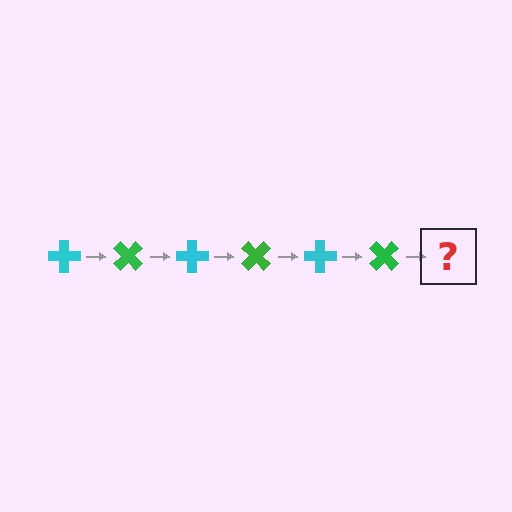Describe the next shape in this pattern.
It should be a cyan cross, rotated 270 degrees from the start.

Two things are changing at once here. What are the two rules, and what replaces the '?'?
The two rules are that it rotates 45 degrees each step and the color cycles through cyan and green. The '?' should be a cyan cross, rotated 270 degrees from the start.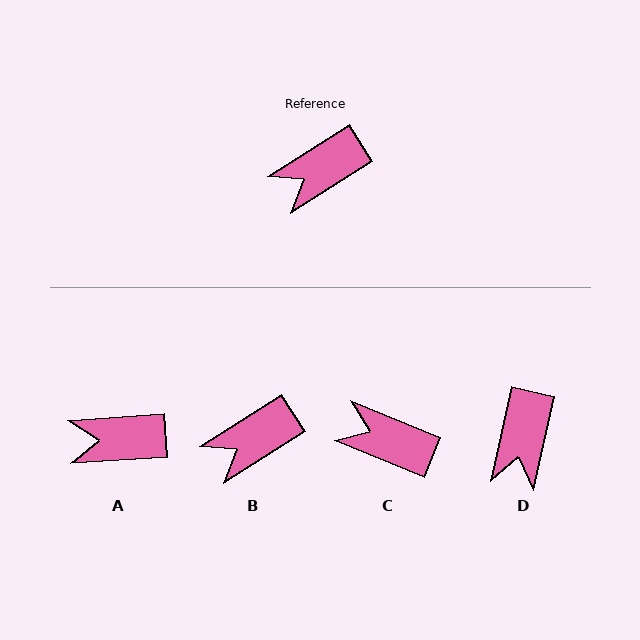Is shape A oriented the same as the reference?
No, it is off by about 28 degrees.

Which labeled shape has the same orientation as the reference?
B.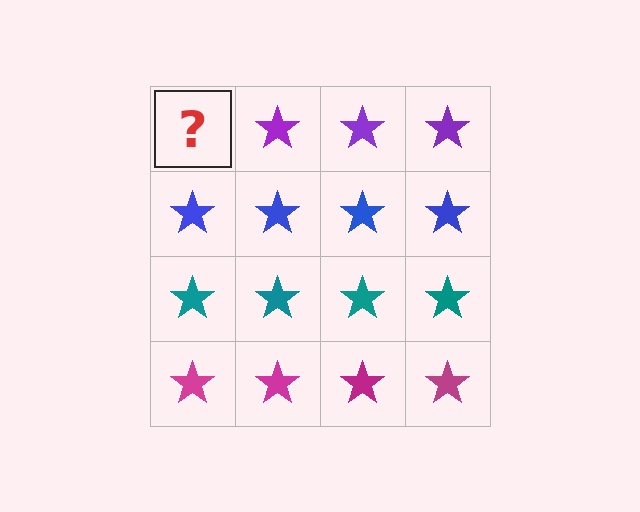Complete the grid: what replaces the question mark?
The question mark should be replaced with a purple star.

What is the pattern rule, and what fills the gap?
The rule is that each row has a consistent color. The gap should be filled with a purple star.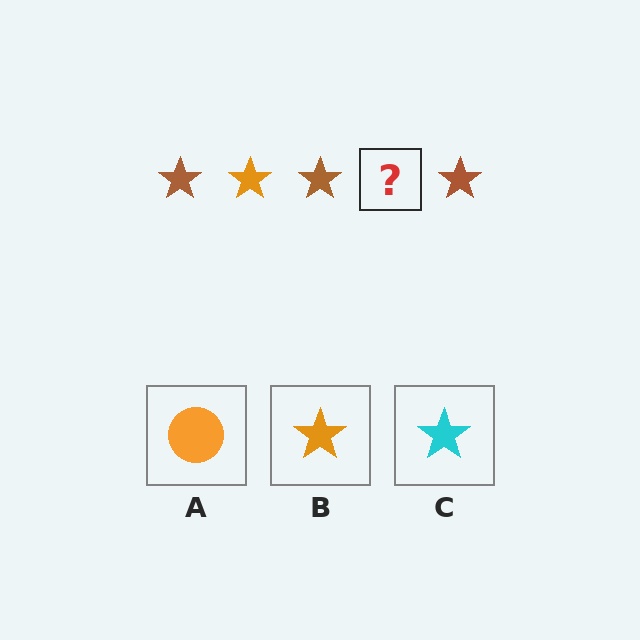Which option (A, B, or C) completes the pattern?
B.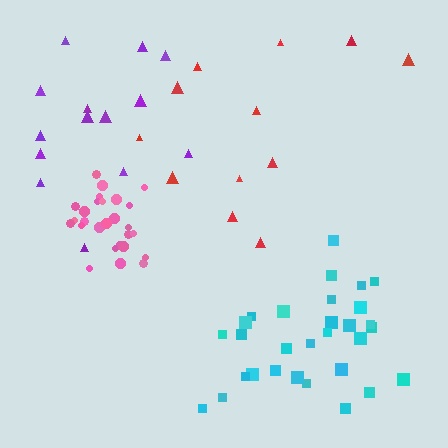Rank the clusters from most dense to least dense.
pink, cyan, purple, red.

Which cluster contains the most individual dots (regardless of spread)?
Cyan (30).